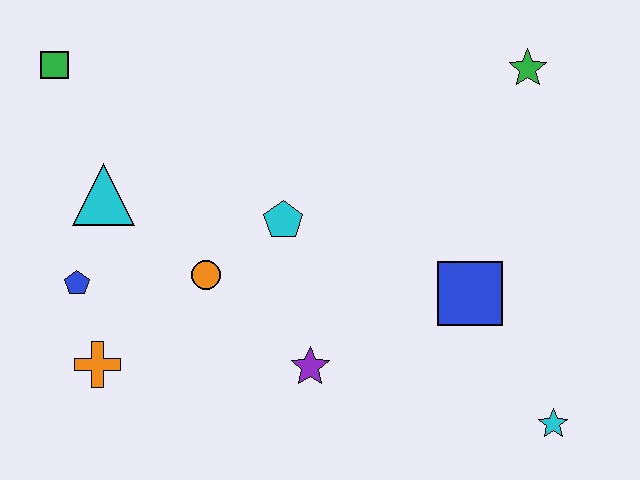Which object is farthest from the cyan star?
The green square is farthest from the cyan star.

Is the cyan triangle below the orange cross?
No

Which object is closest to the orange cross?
The blue pentagon is closest to the orange cross.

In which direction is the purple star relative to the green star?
The purple star is below the green star.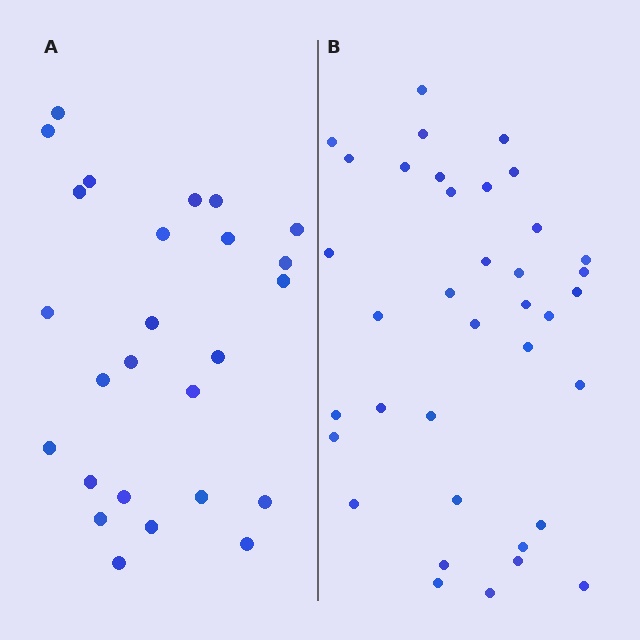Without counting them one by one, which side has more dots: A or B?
Region B (the right region) has more dots.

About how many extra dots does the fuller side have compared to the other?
Region B has roughly 12 or so more dots than region A.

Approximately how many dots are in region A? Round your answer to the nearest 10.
About 30 dots. (The exact count is 26, which rounds to 30.)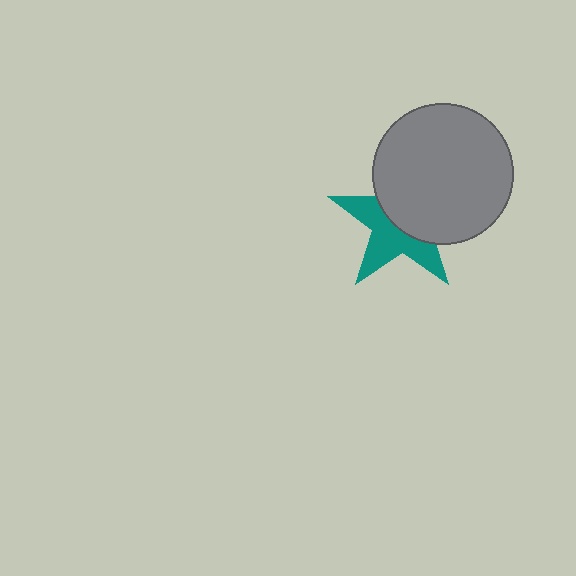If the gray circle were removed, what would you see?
You would see the complete teal star.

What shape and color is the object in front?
The object in front is a gray circle.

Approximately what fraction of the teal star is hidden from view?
Roughly 51% of the teal star is hidden behind the gray circle.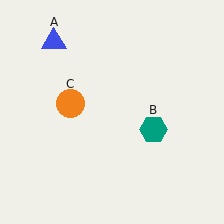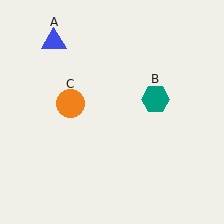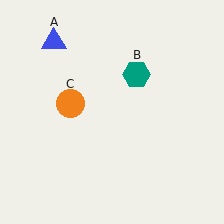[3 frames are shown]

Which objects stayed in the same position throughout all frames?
Blue triangle (object A) and orange circle (object C) remained stationary.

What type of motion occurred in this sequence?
The teal hexagon (object B) rotated counterclockwise around the center of the scene.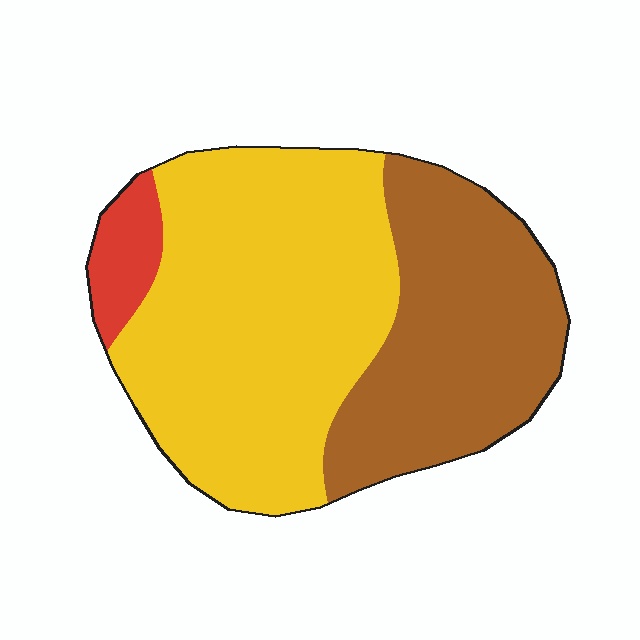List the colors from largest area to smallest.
From largest to smallest: yellow, brown, red.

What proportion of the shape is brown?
Brown covers 37% of the shape.